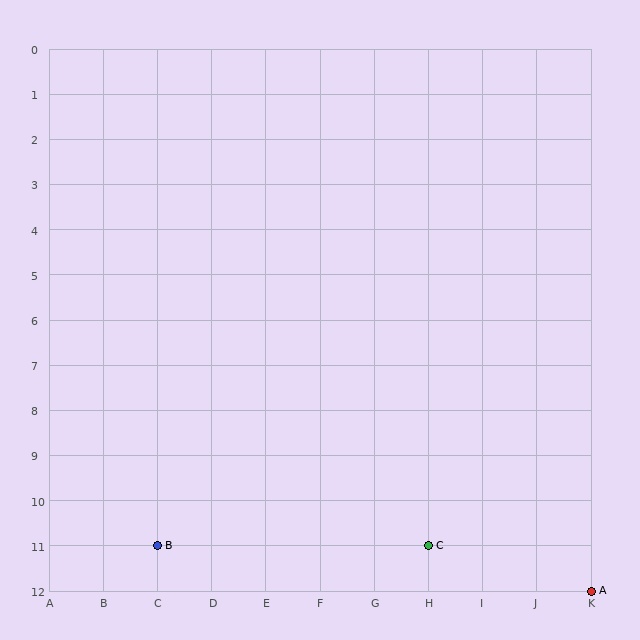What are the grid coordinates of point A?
Point A is at grid coordinates (K, 12).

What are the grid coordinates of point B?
Point B is at grid coordinates (C, 11).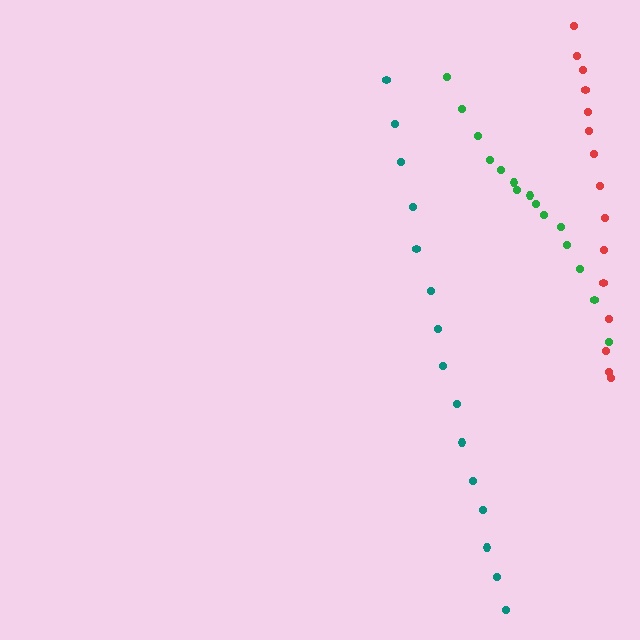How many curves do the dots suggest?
There are 3 distinct paths.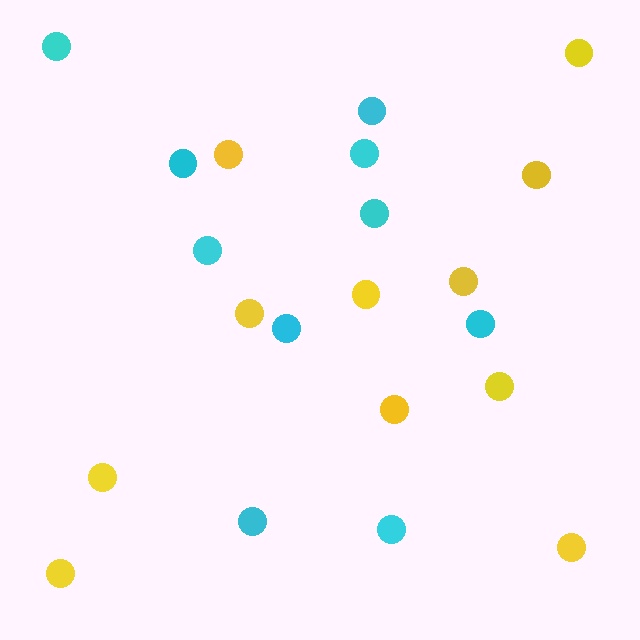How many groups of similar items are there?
There are 2 groups: one group of yellow circles (11) and one group of cyan circles (10).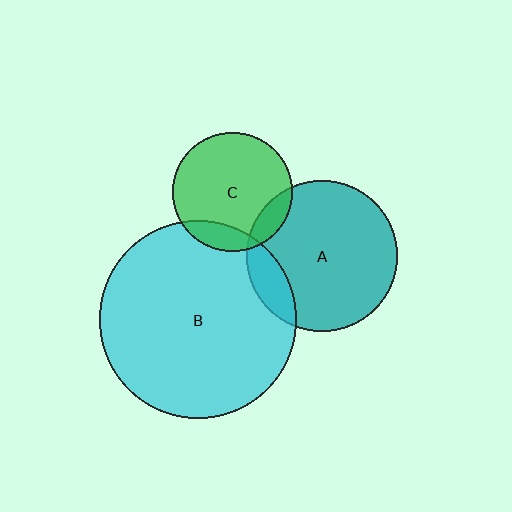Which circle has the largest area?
Circle B (cyan).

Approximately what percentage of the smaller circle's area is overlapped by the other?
Approximately 10%.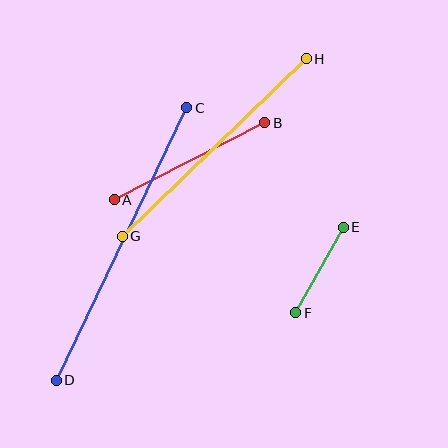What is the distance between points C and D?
The distance is approximately 302 pixels.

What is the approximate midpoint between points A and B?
The midpoint is at approximately (190, 161) pixels.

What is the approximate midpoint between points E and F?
The midpoint is at approximately (319, 270) pixels.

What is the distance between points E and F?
The distance is approximately 98 pixels.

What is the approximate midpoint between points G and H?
The midpoint is at approximately (214, 148) pixels.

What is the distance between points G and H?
The distance is approximately 256 pixels.